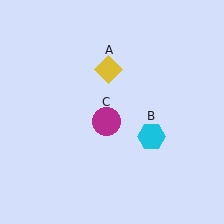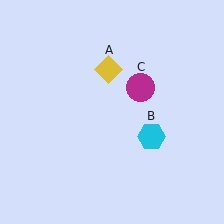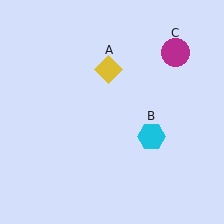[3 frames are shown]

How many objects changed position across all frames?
1 object changed position: magenta circle (object C).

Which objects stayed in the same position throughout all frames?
Yellow diamond (object A) and cyan hexagon (object B) remained stationary.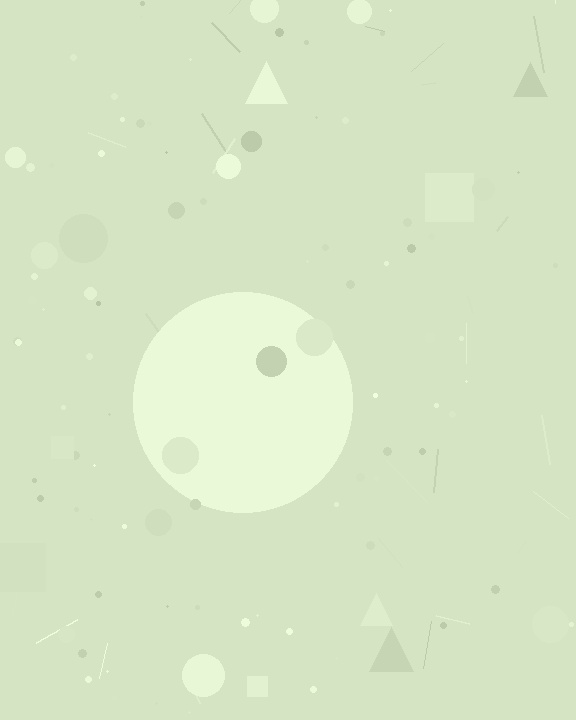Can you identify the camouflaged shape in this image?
The camouflaged shape is a circle.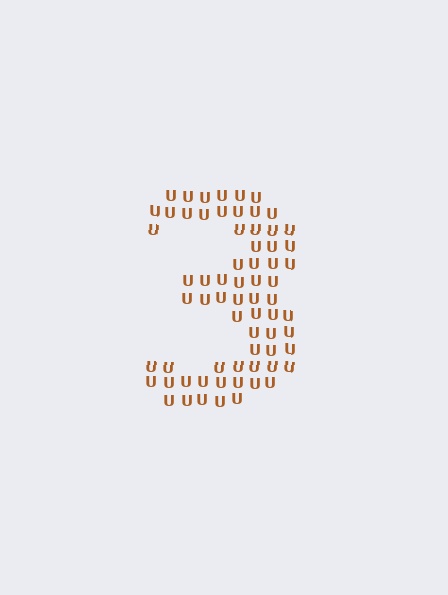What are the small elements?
The small elements are letter U's.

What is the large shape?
The large shape is the digit 3.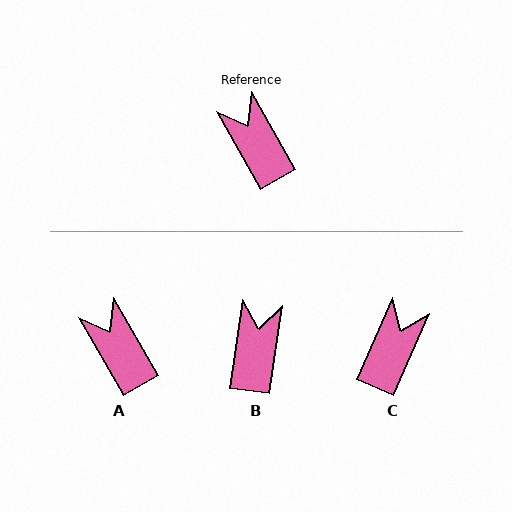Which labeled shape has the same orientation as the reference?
A.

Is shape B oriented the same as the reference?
No, it is off by about 38 degrees.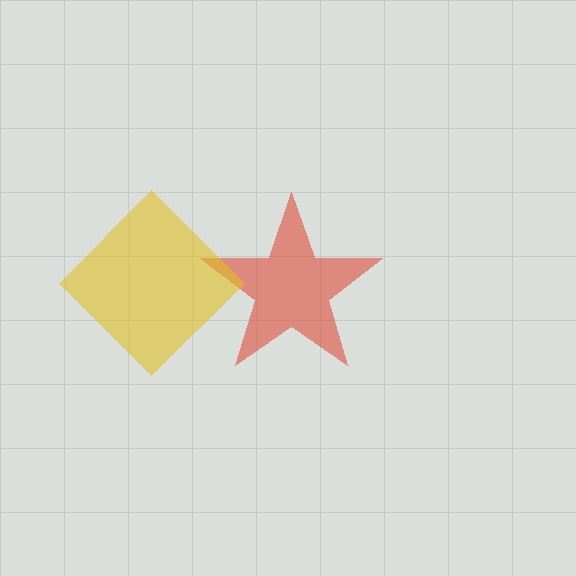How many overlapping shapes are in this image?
There are 2 overlapping shapes in the image.